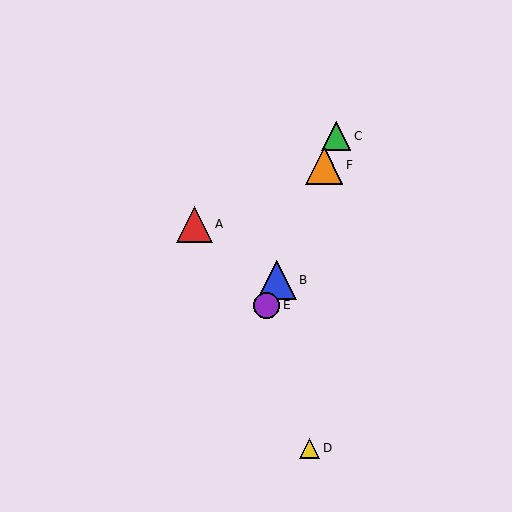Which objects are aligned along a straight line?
Objects B, C, E, F are aligned along a straight line.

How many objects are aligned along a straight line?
4 objects (B, C, E, F) are aligned along a straight line.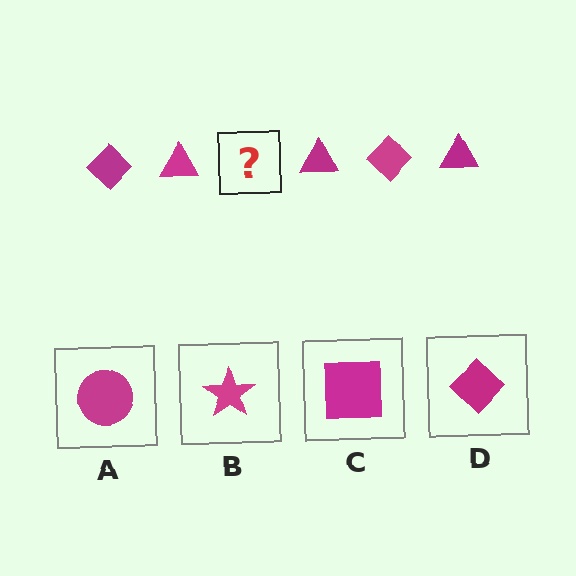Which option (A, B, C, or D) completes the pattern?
D.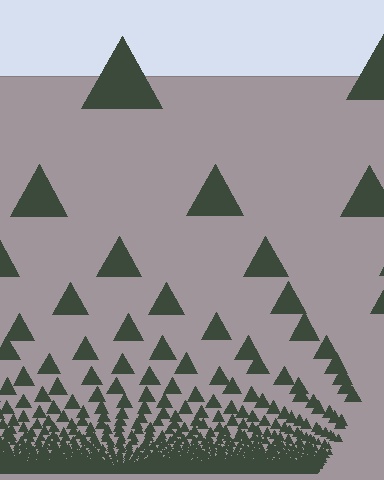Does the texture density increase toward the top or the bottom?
Density increases toward the bottom.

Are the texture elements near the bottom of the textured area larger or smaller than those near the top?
Smaller. The gradient is inverted — elements near the bottom are smaller and denser.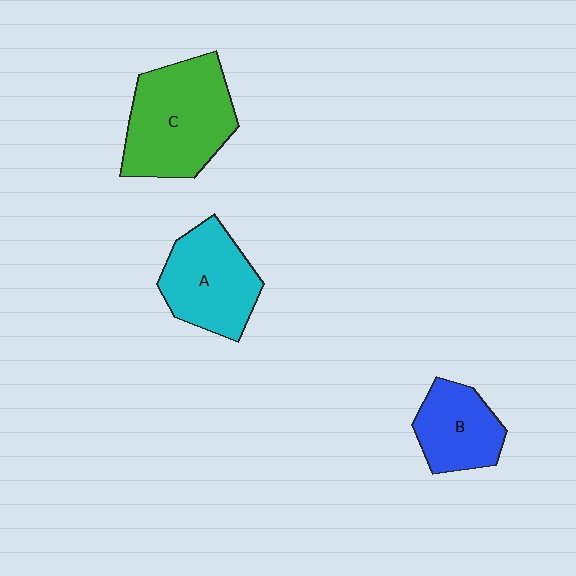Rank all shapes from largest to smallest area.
From largest to smallest: C (green), A (cyan), B (blue).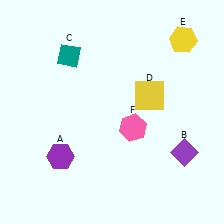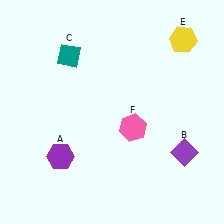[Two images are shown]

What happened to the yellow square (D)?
The yellow square (D) was removed in Image 2. It was in the top-right area of Image 1.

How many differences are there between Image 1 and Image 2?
There is 1 difference between the two images.